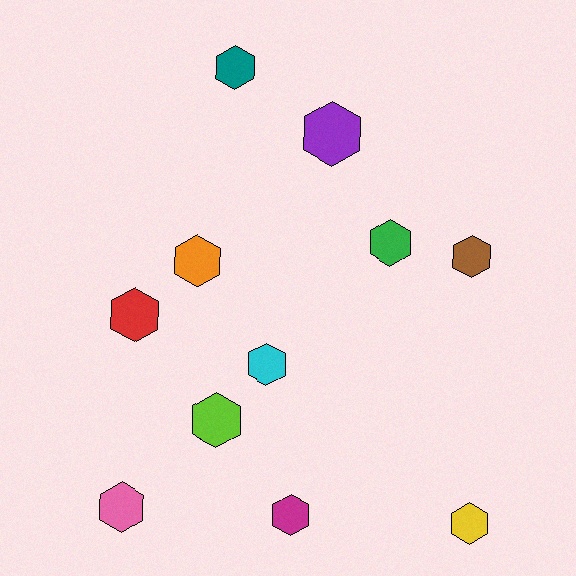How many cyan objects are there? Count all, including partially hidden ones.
There is 1 cyan object.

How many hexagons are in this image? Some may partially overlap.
There are 11 hexagons.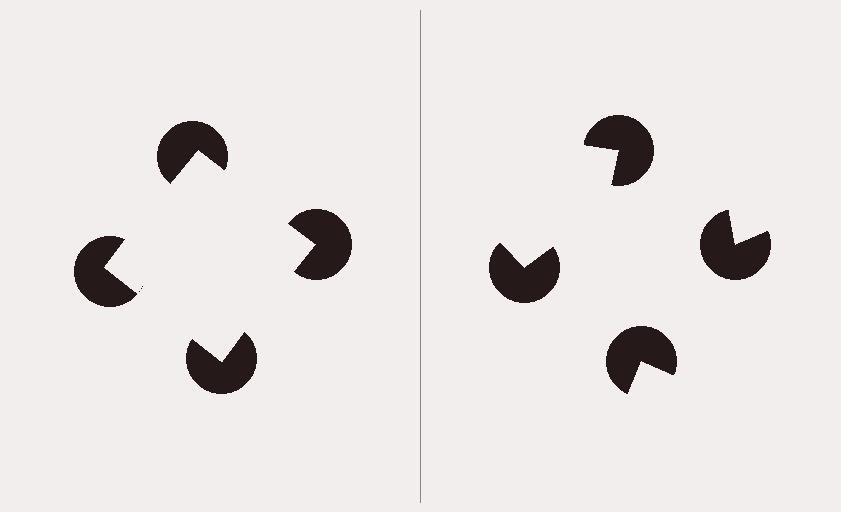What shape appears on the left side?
An illusory square.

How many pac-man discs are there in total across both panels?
8 — 4 on each side.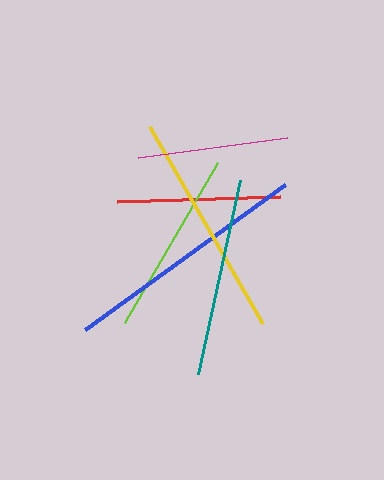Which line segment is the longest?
The blue line is the longest at approximately 247 pixels.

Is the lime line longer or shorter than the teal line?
The teal line is longer than the lime line.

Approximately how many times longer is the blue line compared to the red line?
The blue line is approximately 1.5 times the length of the red line.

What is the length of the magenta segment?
The magenta segment is approximately 150 pixels long.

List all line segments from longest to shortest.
From longest to shortest: blue, yellow, teal, lime, red, magenta.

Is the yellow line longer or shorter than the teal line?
The yellow line is longer than the teal line.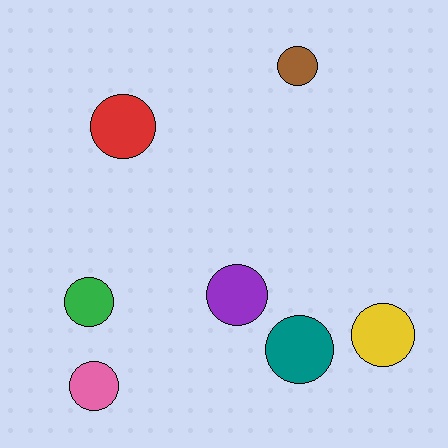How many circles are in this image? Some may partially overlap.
There are 7 circles.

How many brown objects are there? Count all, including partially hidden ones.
There is 1 brown object.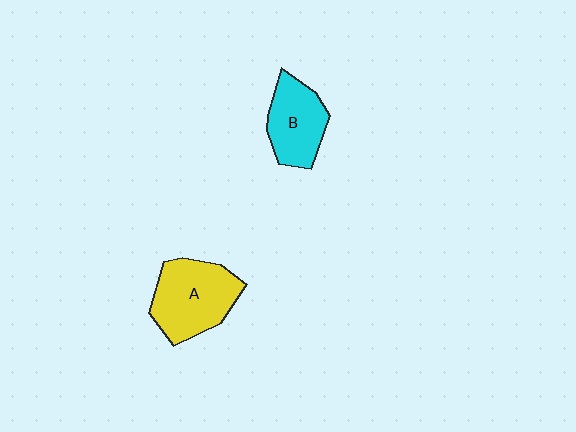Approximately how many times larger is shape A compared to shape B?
Approximately 1.3 times.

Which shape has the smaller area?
Shape B (cyan).